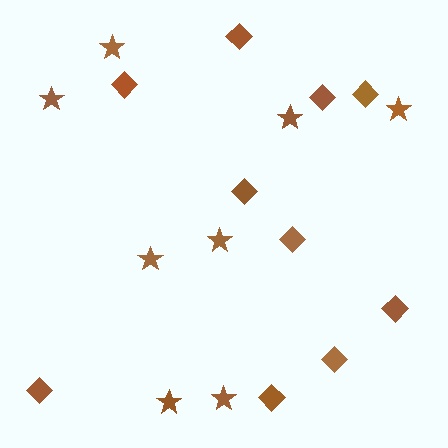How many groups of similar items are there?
There are 2 groups: one group of stars (8) and one group of diamonds (10).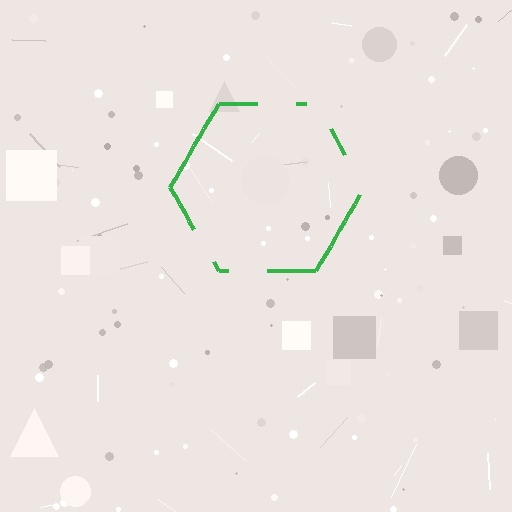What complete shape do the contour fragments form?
The contour fragments form a hexagon.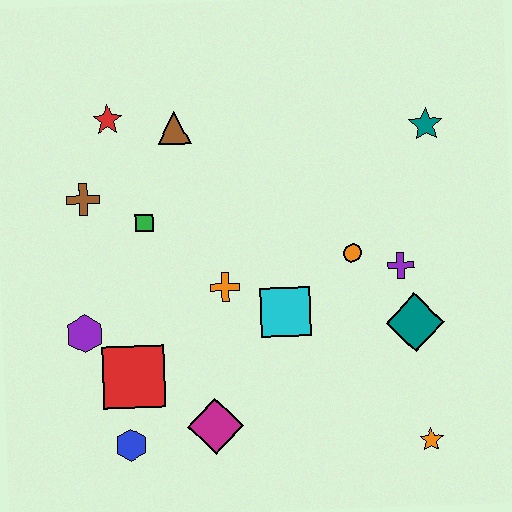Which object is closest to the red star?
The brown triangle is closest to the red star.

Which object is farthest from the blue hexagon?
The teal star is farthest from the blue hexagon.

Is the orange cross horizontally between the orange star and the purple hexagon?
Yes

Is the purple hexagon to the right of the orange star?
No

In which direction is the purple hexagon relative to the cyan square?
The purple hexagon is to the left of the cyan square.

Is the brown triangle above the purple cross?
Yes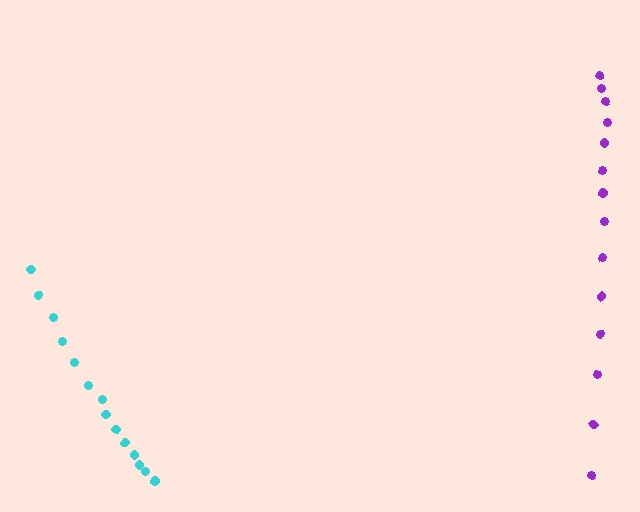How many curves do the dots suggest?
There are 2 distinct paths.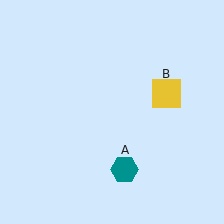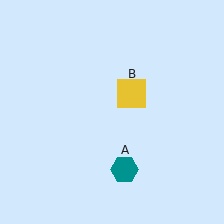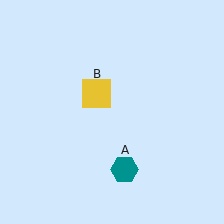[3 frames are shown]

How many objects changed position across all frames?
1 object changed position: yellow square (object B).